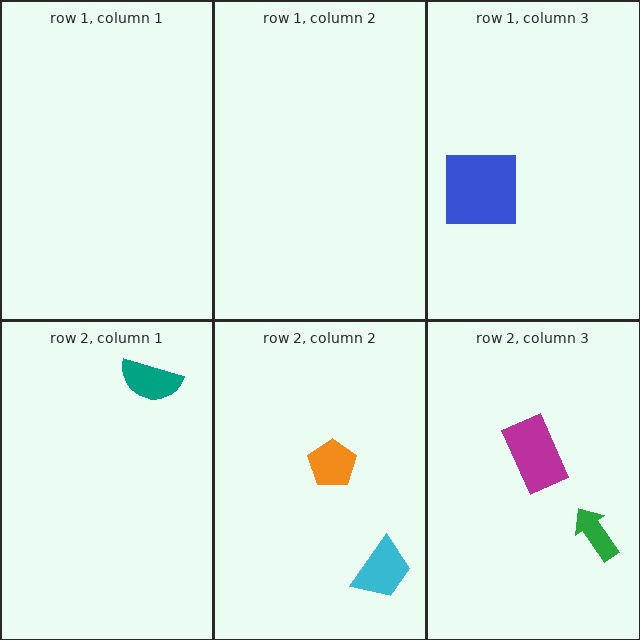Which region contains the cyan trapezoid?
The row 2, column 2 region.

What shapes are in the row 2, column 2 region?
The cyan trapezoid, the orange pentagon.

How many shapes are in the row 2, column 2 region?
2.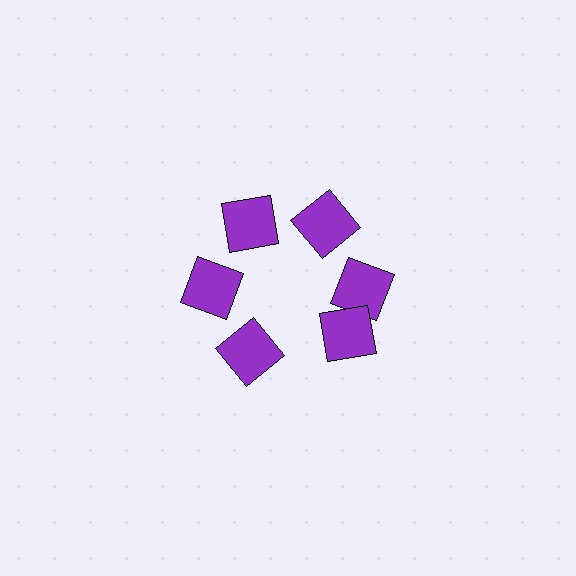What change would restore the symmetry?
The symmetry would be restored by rotating it back into even spacing with its neighbors so that all 6 squares sit at equal angles and equal distance from the center.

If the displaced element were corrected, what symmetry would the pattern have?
It would have 6-fold rotational symmetry — the pattern would map onto itself every 60 degrees.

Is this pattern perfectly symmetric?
No. The 6 purple squares are arranged in a ring, but one element near the 5 o'clock position is rotated out of alignment along the ring, breaking the 6-fold rotational symmetry.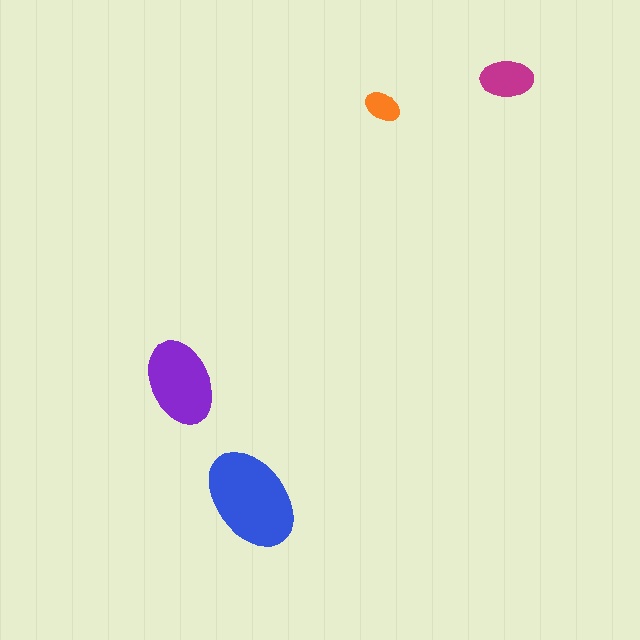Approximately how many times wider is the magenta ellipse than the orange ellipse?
About 1.5 times wider.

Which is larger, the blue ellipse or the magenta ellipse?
The blue one.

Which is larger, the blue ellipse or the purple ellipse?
The blue one.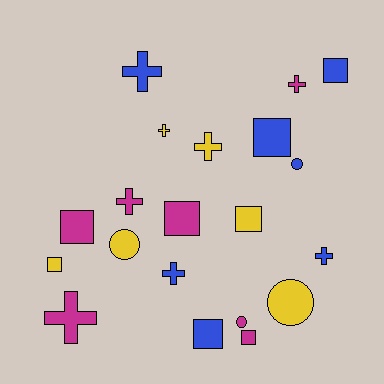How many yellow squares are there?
There are 2 yellow squares.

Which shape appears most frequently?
Cross, with 8 objects.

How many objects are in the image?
There are 20 objects.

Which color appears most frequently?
Blue, with 7 objects.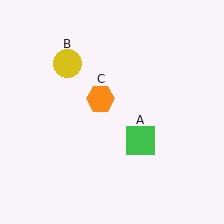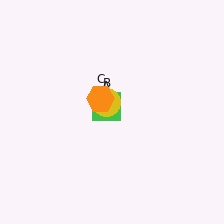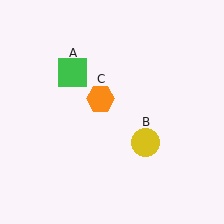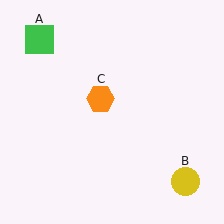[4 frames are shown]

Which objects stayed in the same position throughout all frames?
Orange hexagon (object C) remained stationary.